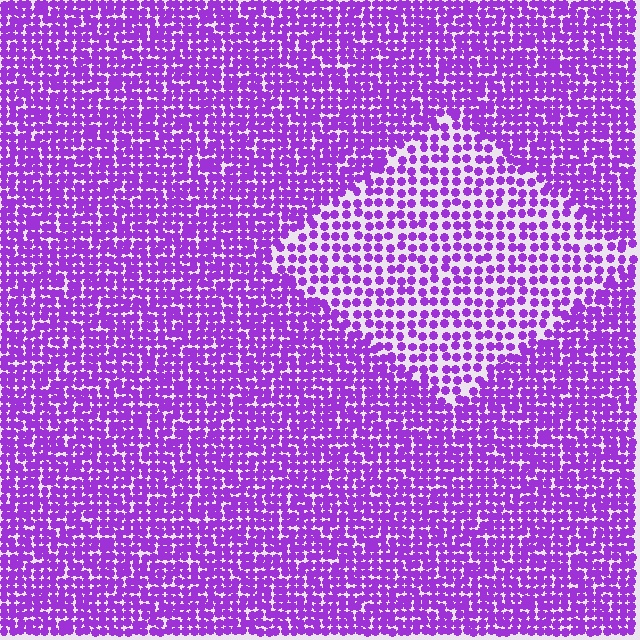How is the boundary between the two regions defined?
The boundary is defined by a change in element density (approximately 1.8x ratio). All elements are the same color, size, and shape.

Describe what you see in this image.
The image contains small purple elements arranged at two different densities. A diamond-shaped region is visible where the elements are less densely packed than the surrounding area.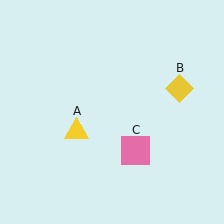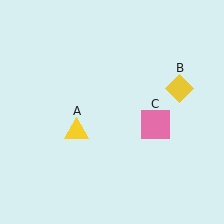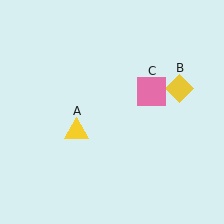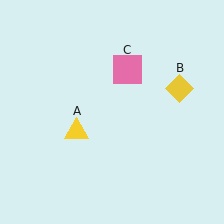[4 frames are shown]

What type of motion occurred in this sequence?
The pink square (object C) rotated counterclockwise around the center of the scene.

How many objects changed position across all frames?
1 object changed position: pink square (object C).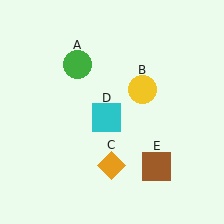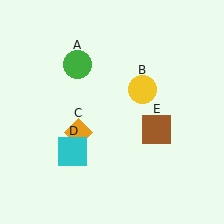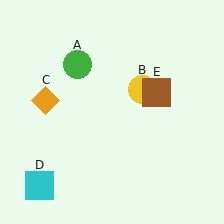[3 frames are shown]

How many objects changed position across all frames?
3 objects changed position: orange diamond (object C), cyan square (object D), brown square (object E).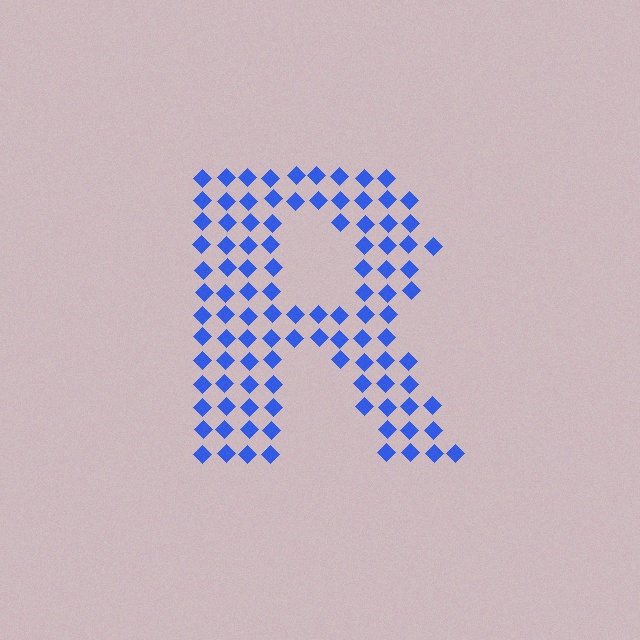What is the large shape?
The large shape is the letter R.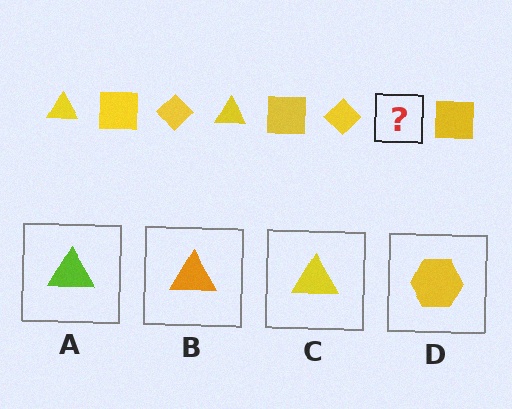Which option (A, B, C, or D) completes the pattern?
C.